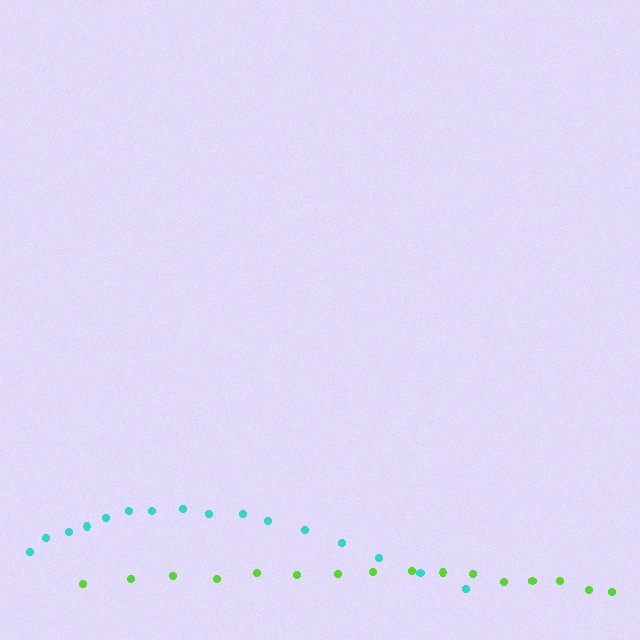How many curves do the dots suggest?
There are 2 distinct paths.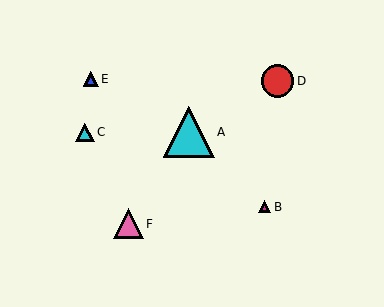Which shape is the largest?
The cyan triangle (labeled A) is the largest.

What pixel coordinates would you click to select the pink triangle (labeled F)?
Click at (128, 224) to select the pink triangle F.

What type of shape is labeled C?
Shape C is a cyan triangle.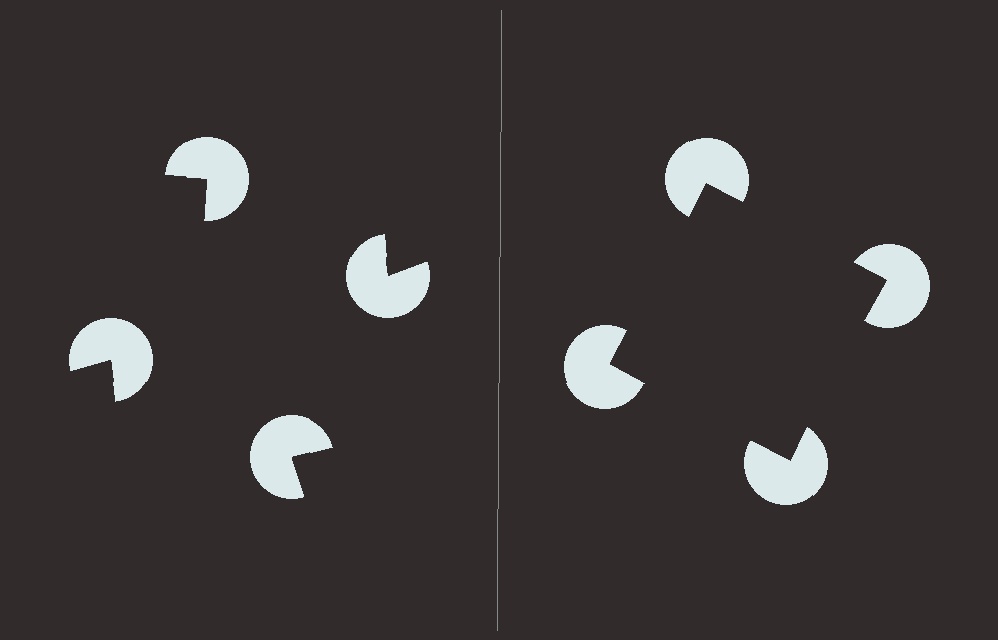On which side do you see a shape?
An illusory square appears on the right side. On the left side the wedge cuts are rotated, so no coherent shape forms.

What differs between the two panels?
The pac-man discs are positioned identically on both sides; only the wedge orientations differ. On the right they align to a square; on the left they are misaligned.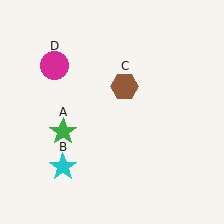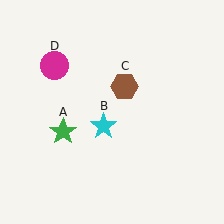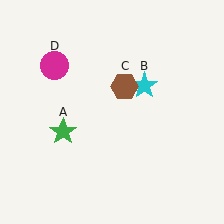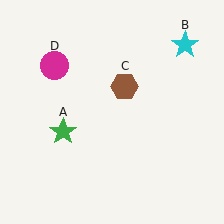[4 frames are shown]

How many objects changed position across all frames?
1 object changed position: cyan star (object B).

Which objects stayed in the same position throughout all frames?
Green star (object A) and brown hexagon (object C) and magenta circle (object D) remained stationary.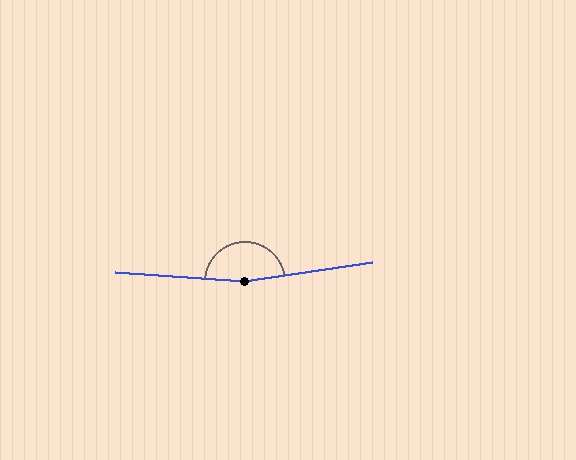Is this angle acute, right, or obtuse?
It is obtuse.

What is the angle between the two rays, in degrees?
Approximately 167 degrees.